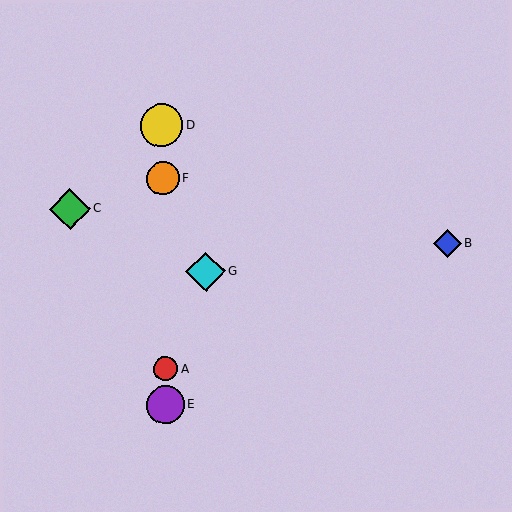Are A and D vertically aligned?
Yes, both are at x≈165.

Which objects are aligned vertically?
Objects A, D, E, F are aligned vertically.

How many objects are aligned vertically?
4 objects (A, D, E, F) are aligned vertically.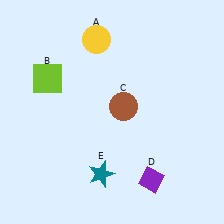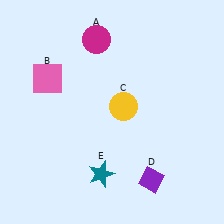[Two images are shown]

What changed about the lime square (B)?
In Image 1, B is lime. In Image 2, it changed to pink.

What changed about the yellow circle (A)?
In Image 1, A is yellow. In Image 2, it changed to magenta.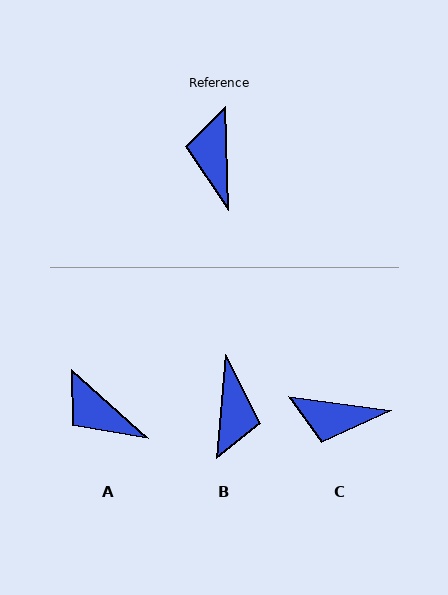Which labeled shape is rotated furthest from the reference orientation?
B, about 174 degrees away.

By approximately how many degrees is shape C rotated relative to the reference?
Approximately 81 degrees counter-clockwise.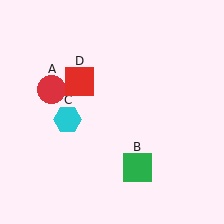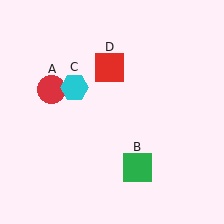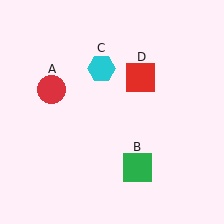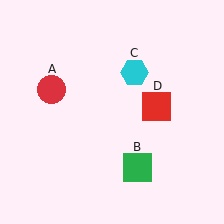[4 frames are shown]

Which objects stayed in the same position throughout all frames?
Red circle (object A) and green square (object B) remained stationary.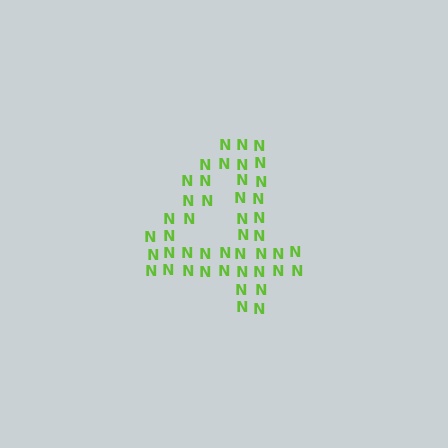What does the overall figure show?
The overall figure shows the digit 4.